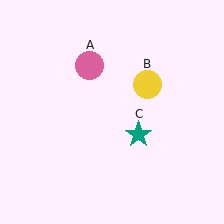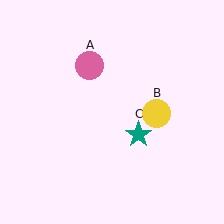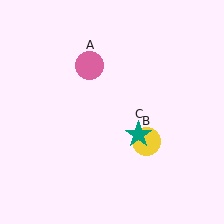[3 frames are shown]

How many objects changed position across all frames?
1 object changed position: yellow circle (object B).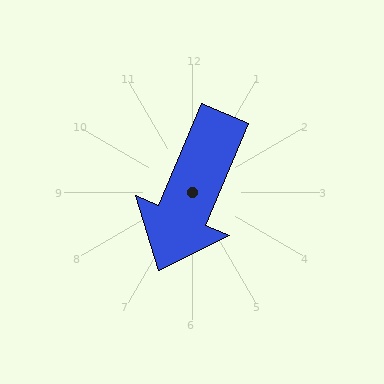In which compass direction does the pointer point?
Southwest.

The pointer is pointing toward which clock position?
Roughly 7 o'clock.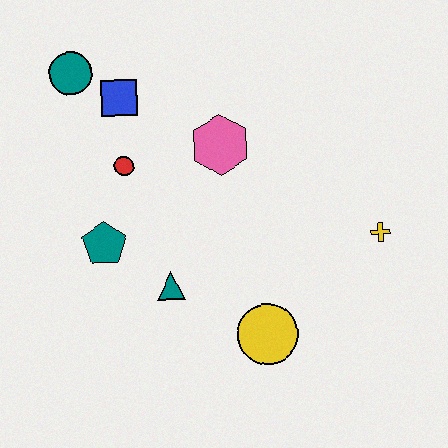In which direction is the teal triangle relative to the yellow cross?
The teal triangle is to the left of the yellow cross.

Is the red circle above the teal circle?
No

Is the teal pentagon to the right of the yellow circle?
No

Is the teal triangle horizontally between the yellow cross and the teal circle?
Yes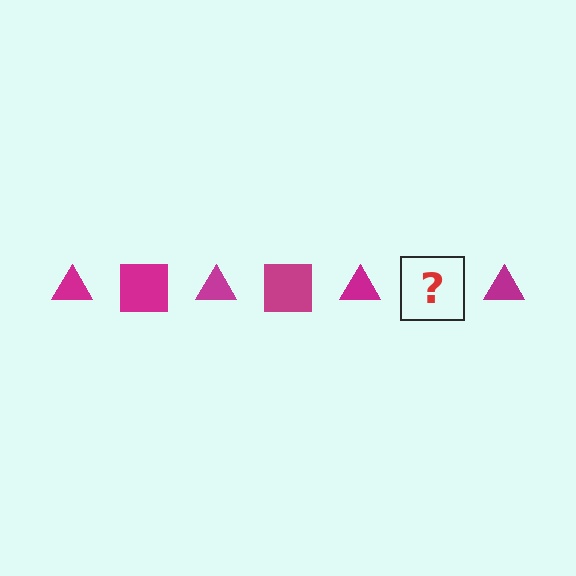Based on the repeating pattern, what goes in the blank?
The blank should be a magenta square.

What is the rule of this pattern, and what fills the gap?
The rule is that the pattern cycles through triangle, square shapes in magenta. The gap should be filled with a magenta square.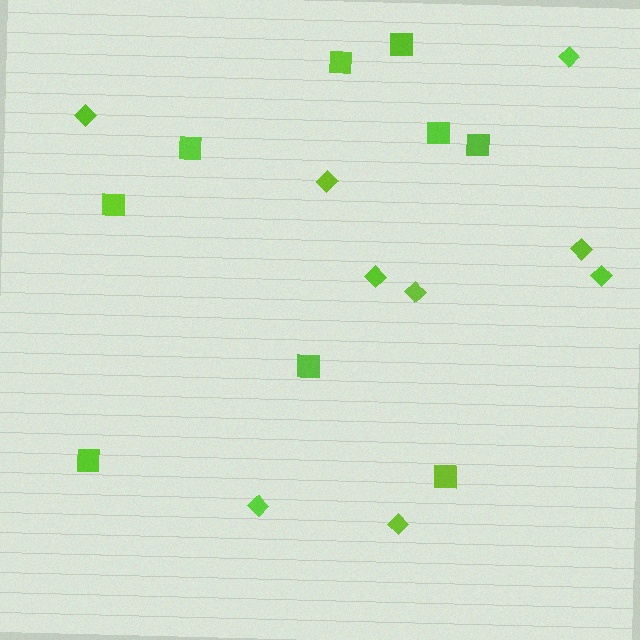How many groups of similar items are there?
There are 2 groups: one group of squares (9) and one group of diamonds (9).